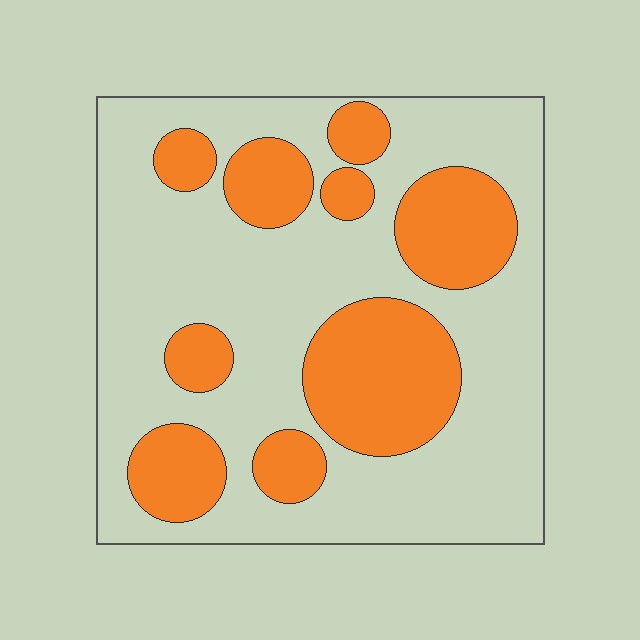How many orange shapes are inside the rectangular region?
9.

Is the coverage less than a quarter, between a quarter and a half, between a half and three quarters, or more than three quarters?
Between a quarter and a half.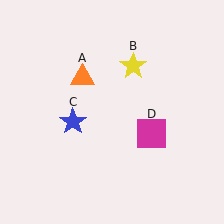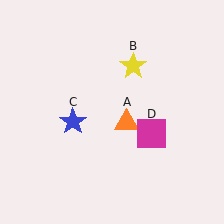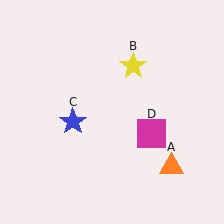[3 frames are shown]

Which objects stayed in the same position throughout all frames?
Yellow star (object B) and blue star (object C) and magenta square (object D) remained stationary.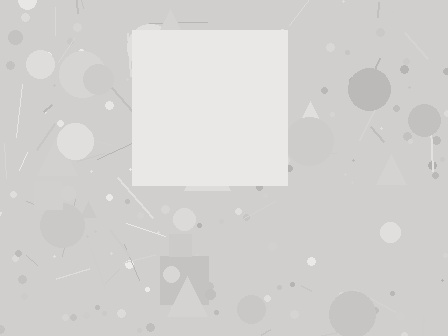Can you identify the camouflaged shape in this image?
The camouflaged shape is a square.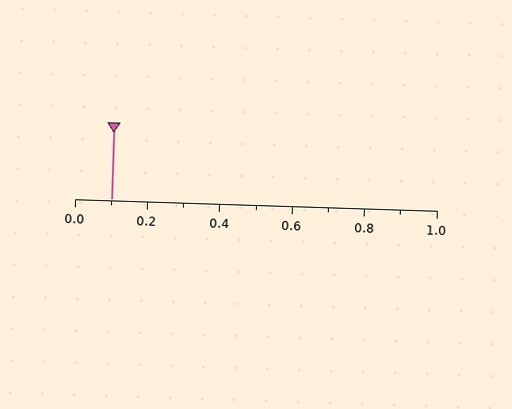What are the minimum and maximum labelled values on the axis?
The axis runs from 0.0 to 1.0.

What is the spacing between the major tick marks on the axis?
The major ticks are spaced 0.2 apart.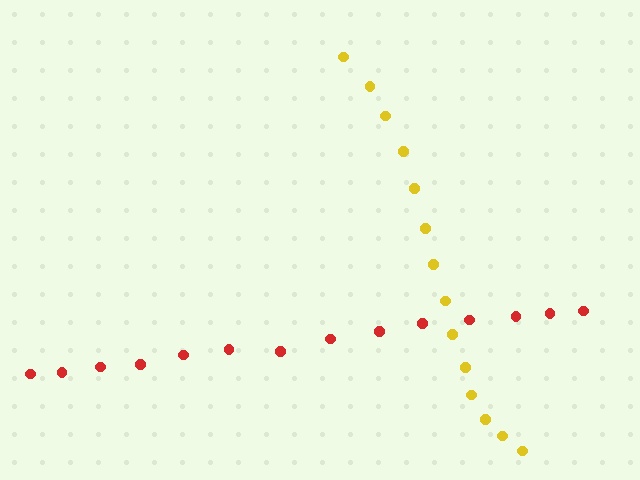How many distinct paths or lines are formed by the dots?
There are 2 distinct paths.